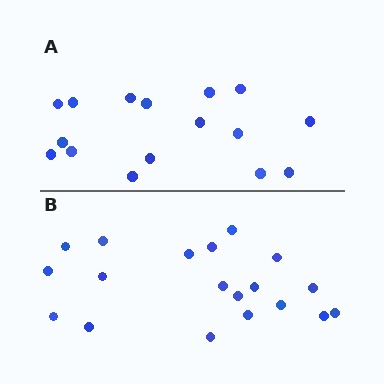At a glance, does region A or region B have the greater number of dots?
Region B (the bottom region) has more dots.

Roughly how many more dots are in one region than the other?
Region B has just a few more — roughly 2 or 3 more dots than region A.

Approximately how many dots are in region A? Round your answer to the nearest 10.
About 20 dots. (The exact count is 16, which rounds to 20.)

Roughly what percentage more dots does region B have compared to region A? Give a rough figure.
About 20% more.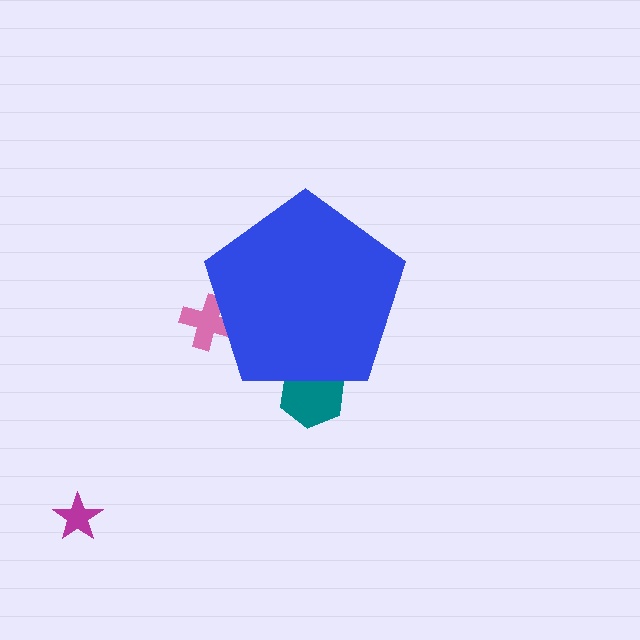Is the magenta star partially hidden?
No, the magenta star is fully visible.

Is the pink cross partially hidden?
Yes, the pink cross is partially hidden behind the blue pentagon.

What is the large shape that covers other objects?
A blue pentagon.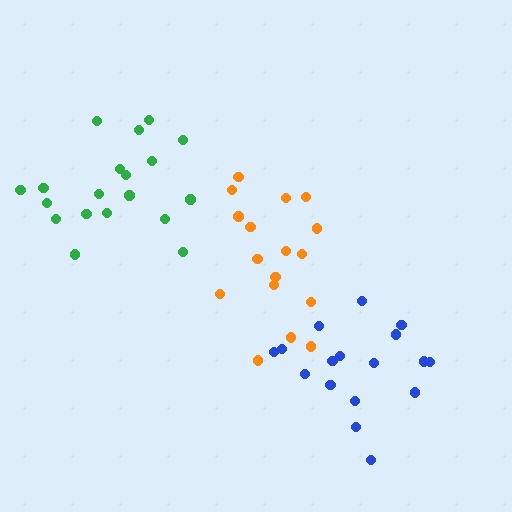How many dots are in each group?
Group 1: 17 dots, Group 2: 19 dots, Group 3: 17 dots (53 total).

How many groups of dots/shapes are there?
There are 3 groups.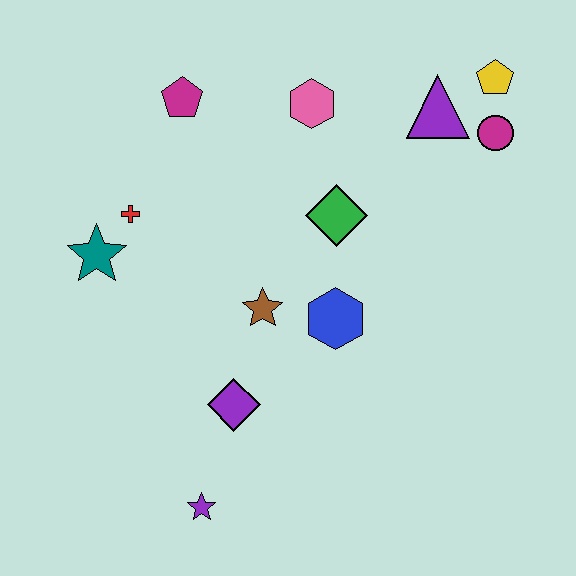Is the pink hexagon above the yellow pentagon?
No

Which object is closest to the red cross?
The teal star is closest to the red cross.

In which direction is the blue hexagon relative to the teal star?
The blue hexagon is to the right of the teal star.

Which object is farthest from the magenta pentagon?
The purple star is farthest from the magenta pentagon.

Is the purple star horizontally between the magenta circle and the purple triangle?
No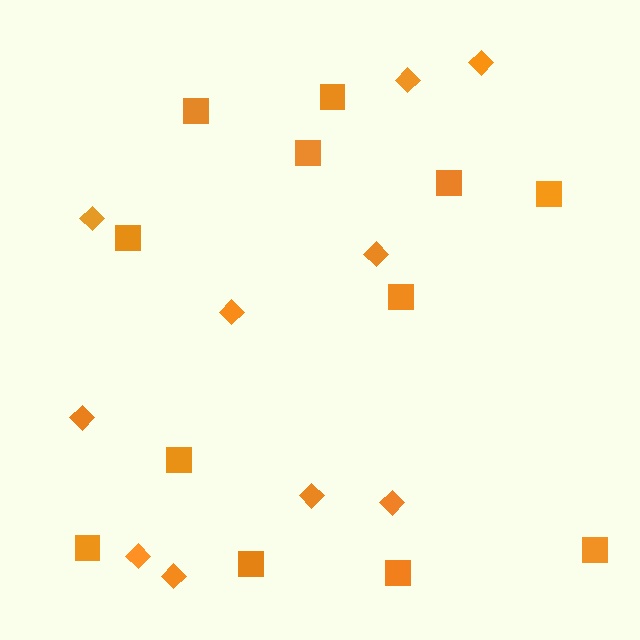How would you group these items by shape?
There are 2 groups: one group of squares (12) and one group of diamonds (10).